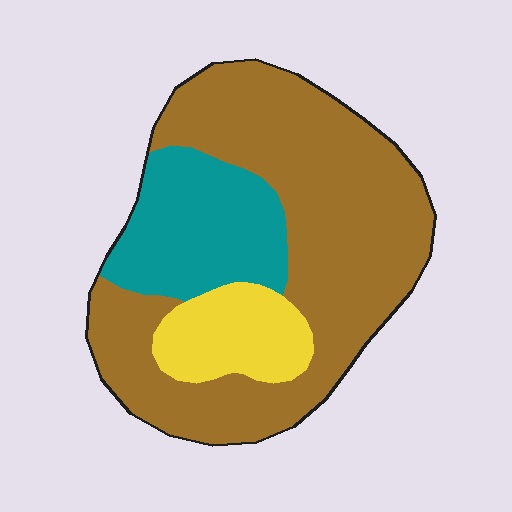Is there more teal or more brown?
Brown.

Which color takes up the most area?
Brown, at roughly 65%.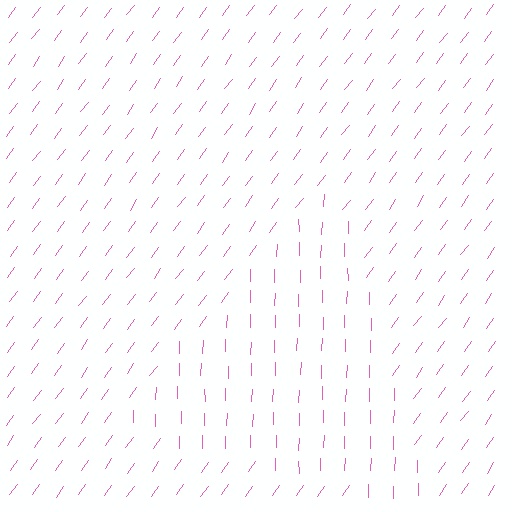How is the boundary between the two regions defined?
The boundary is defined purely by a change in line orientation (approximately 34 degrees difference). All lines are the same color and thickness.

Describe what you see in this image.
The image is filled with small pink line segments. A triangle region in the image has lines oriented differently from the surrounding lines, creating a visible texture boundary.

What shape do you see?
I see a triangle.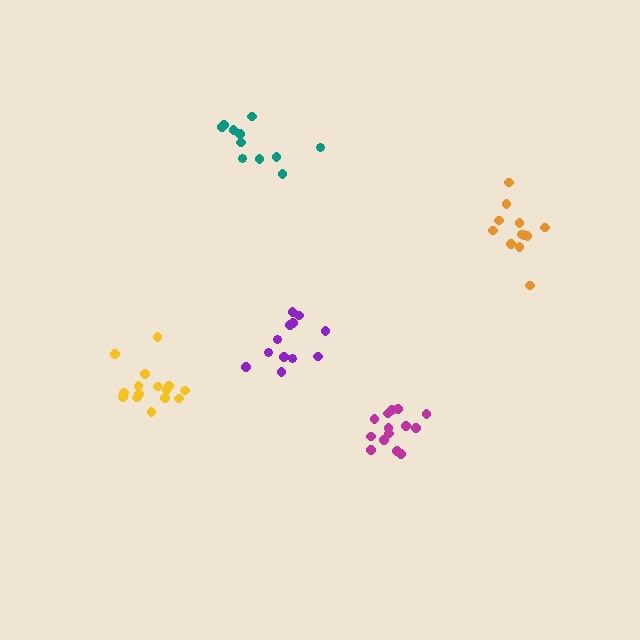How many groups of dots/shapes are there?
There are 5 groups.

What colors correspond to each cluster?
The clusters are colored: teal, magenta, yellow, orange, purple.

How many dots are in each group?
Group 1: 11 dots, Group 2: 14 dots, Group 3: 15 dots, Group 4: 12 dots, Group 5: 12 dots (64 total).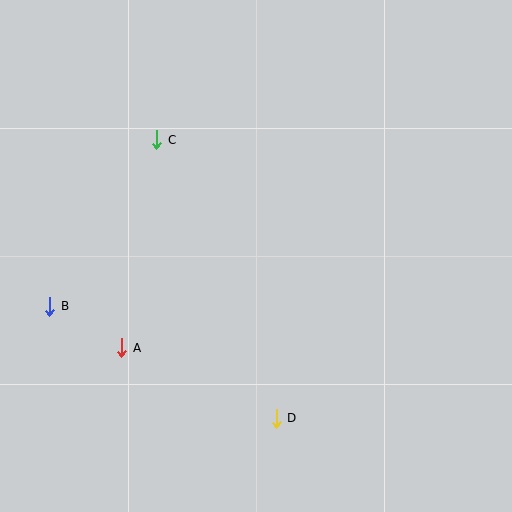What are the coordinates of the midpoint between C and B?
The midpoint between C and B is at (103, 223).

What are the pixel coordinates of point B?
Point B is at (50, 306).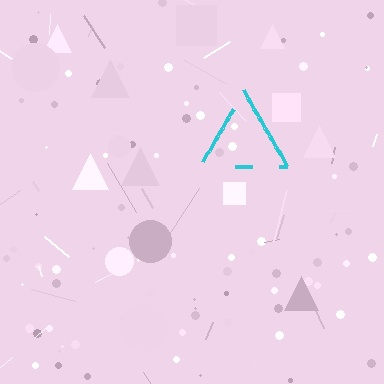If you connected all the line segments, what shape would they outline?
They would outline a triangle.